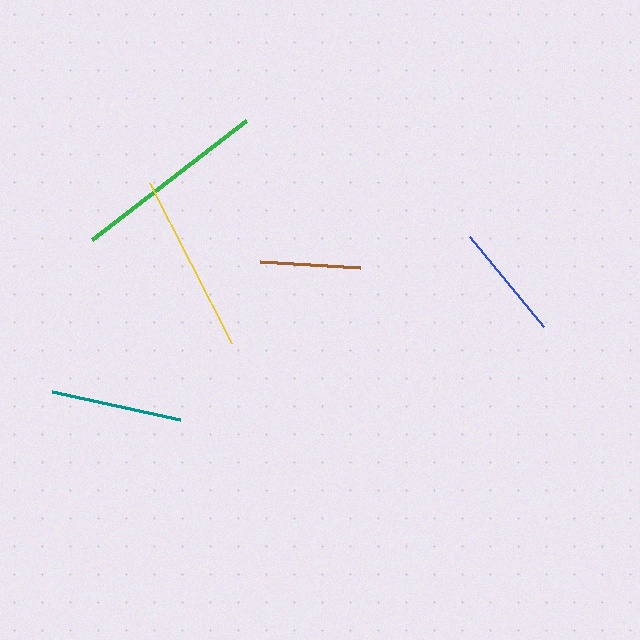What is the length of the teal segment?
The teal segment is approximately 131 pixels long.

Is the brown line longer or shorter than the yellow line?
The yellow line is longer than the brown line.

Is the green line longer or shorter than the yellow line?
The green line is longer than the yellow line.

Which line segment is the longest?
The green line is the longest at approximately 195 pixels.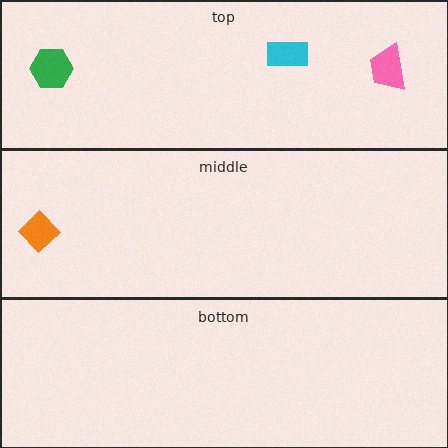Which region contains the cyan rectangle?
The top region.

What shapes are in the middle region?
The orange diamond.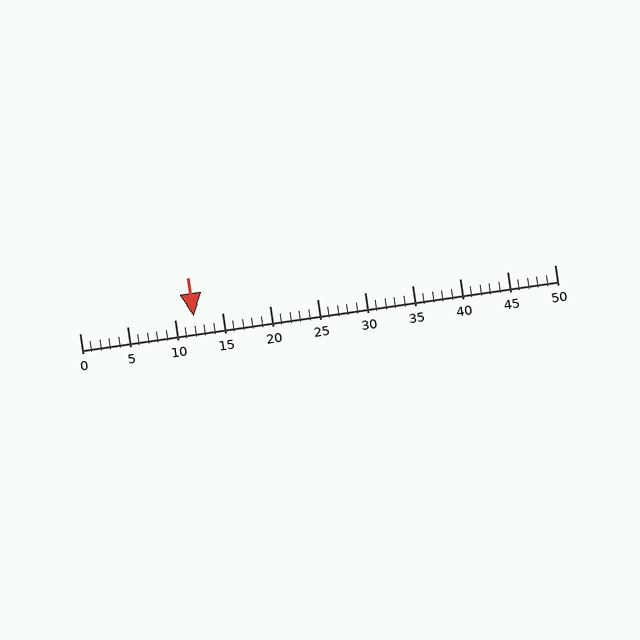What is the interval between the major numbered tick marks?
The major tick marks are spaced 5 units apart.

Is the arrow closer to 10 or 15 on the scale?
The arrow is closer to 10.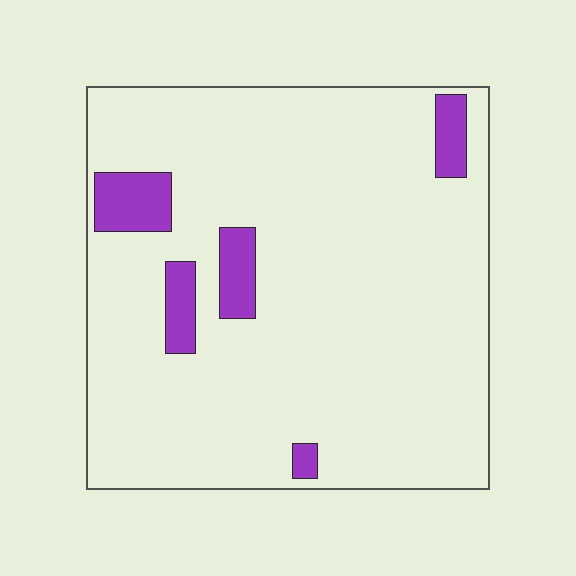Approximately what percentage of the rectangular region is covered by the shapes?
Approximately 10%.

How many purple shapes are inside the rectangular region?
5.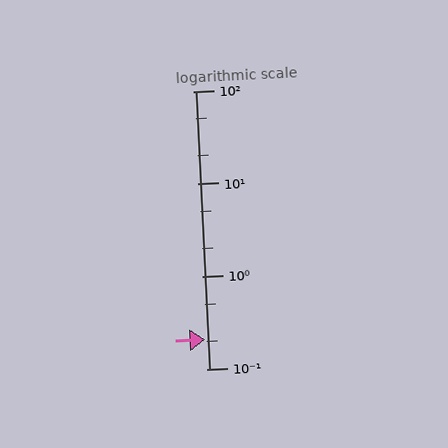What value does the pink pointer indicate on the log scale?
The pointer indicates approximately 0.21.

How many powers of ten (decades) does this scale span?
The scale spans 3 decades, from 0.1 to 100.